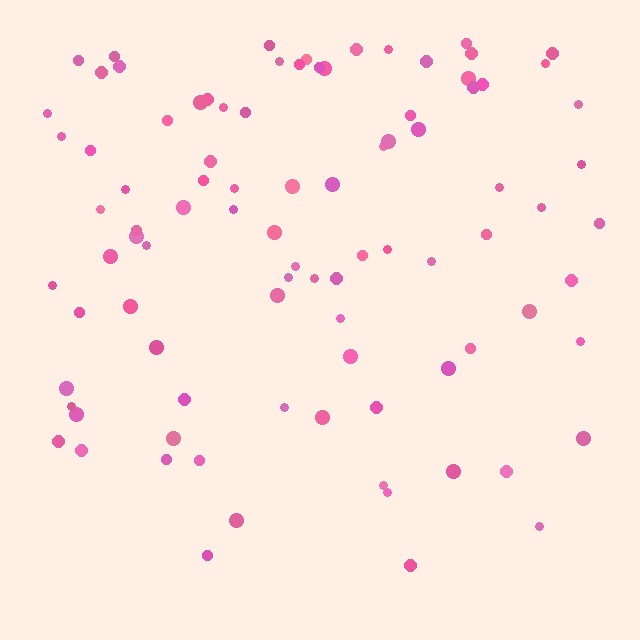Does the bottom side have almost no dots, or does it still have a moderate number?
Still a moderate number, just noticeably fewer than the top.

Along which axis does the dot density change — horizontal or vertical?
Vertical.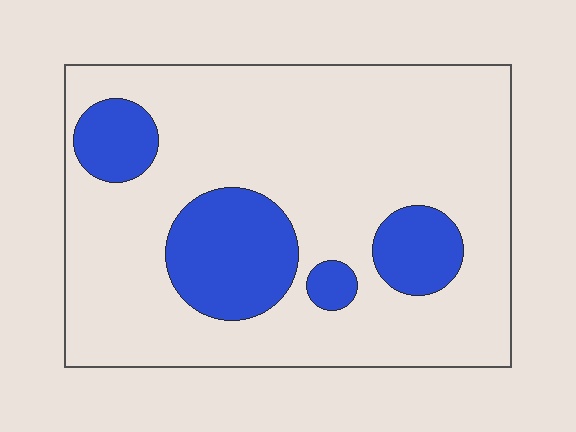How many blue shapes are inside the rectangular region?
4.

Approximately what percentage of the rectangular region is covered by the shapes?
Approximately 20%.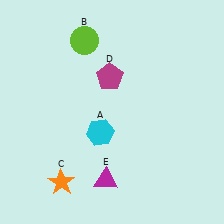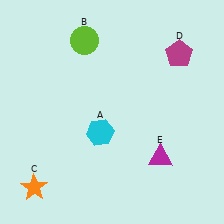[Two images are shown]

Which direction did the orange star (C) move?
The orange star (C) moved left.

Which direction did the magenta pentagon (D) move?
The magenta pentagon (D) moved right.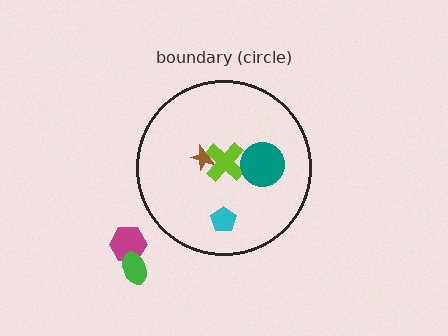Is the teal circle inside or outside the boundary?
Inside.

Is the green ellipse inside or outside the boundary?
Outside.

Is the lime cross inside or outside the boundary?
Inside.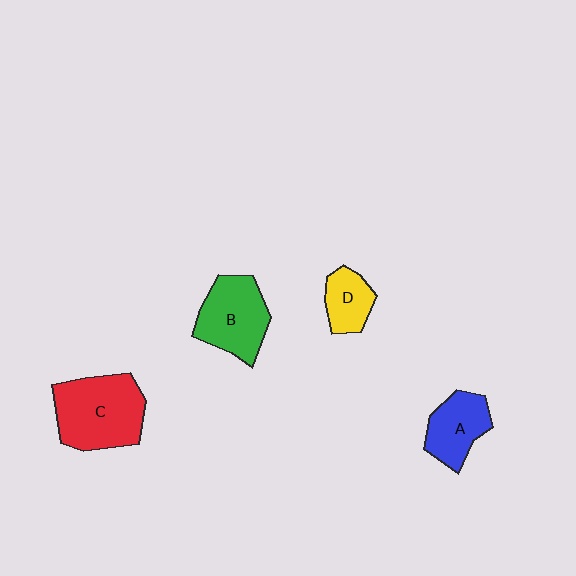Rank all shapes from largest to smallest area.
From largest to smallest: C (red), B (green), A (blue), D (yellow).